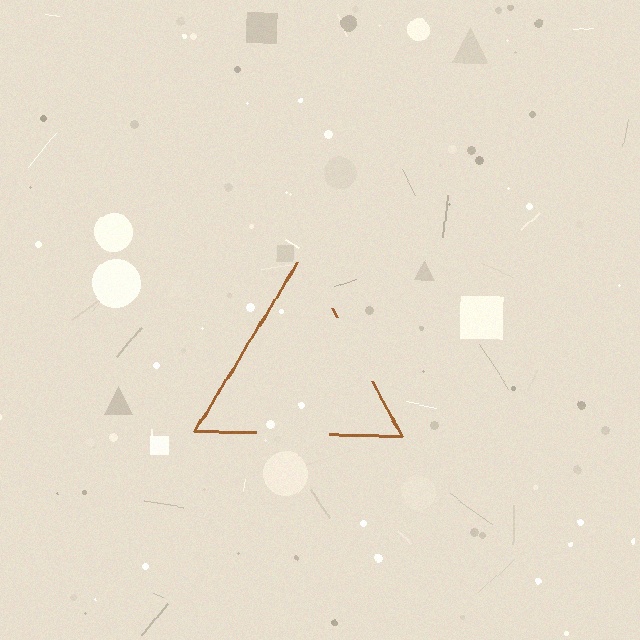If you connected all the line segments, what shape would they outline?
They would outline a triangle.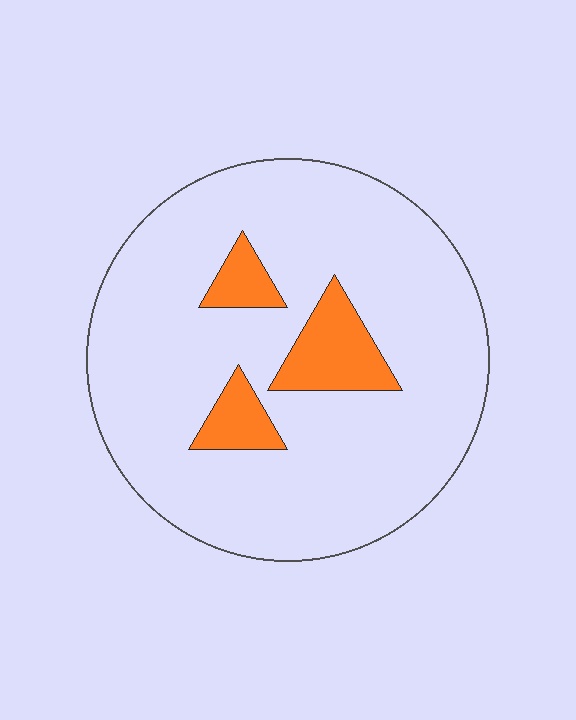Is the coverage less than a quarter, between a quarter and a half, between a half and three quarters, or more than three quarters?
Less than a quarter.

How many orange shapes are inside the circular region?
3.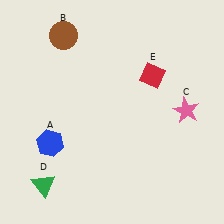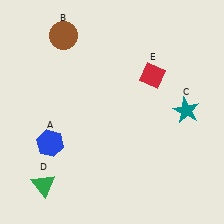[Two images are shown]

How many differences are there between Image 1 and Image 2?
There is 1 difference between the two images.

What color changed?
The star (C) changed from pink in Image 1 to teal in Image 2.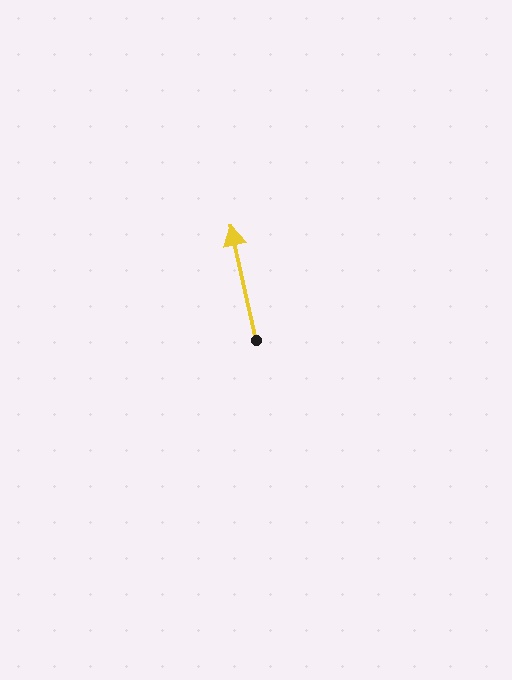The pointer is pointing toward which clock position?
Roughly 12 o'clock.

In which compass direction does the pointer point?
North.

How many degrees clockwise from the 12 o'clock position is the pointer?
Approximately 347 degrees.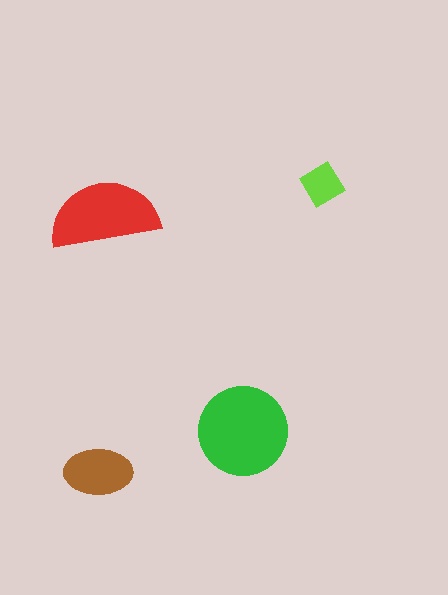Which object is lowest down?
The brown ellipse is bottommost.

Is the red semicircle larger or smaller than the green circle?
Smaller.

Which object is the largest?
The green circle.